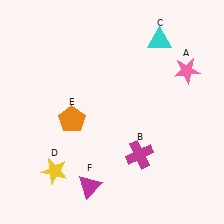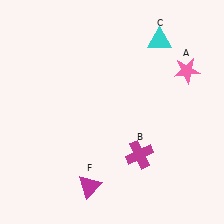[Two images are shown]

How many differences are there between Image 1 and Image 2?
There are 2 differences between the two images.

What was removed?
The yellow star (D), the orange pentagon (E) were removed in Image 2.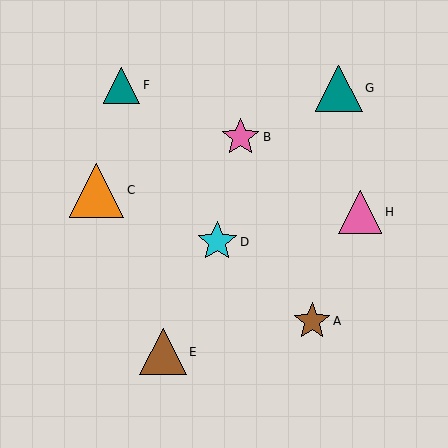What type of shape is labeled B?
Shape B is a pink star.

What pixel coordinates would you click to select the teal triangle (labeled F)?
Click at (121, 85) to select the teal triangle F.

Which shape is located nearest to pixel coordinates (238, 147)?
The pink star (labeled B) at (241, 137) is nearest to that location.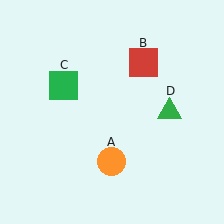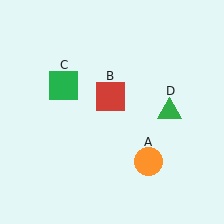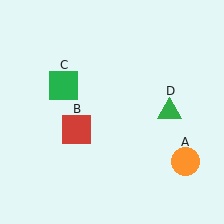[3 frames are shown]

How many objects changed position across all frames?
2 objects changed position: orange circle (object A), red square (object B).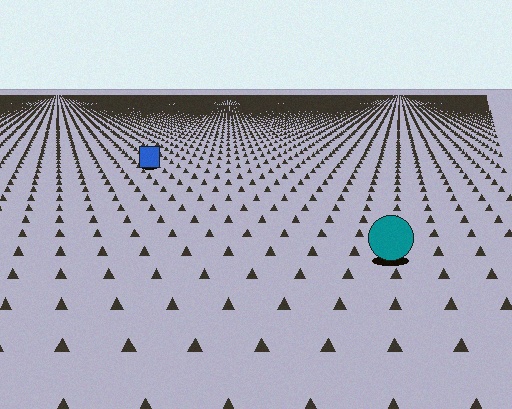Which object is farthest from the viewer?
The blue square is farthest from the viewer. It appears smaller and the ground texture around it is denser.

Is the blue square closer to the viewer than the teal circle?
No. The teal circle is closer — you can tell from the texture gradient: the ground texture is coarser near it.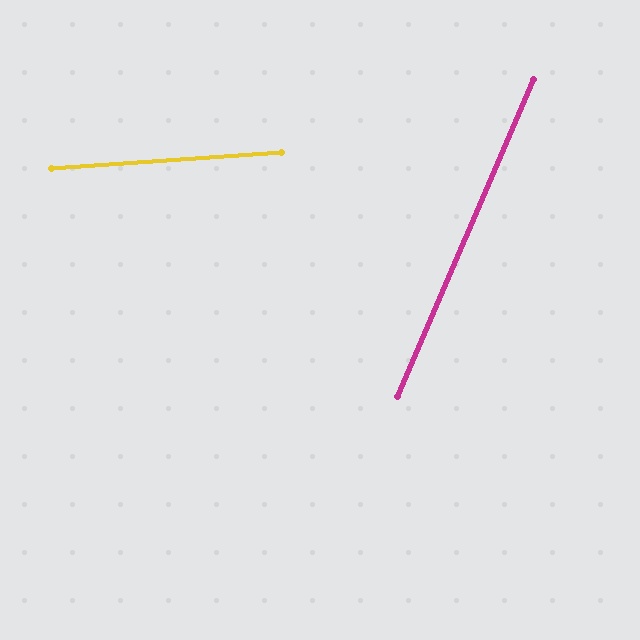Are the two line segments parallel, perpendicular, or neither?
Neither parallel nor perpendicular — they differ by about 63°.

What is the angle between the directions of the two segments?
Approximately 63 degrees.